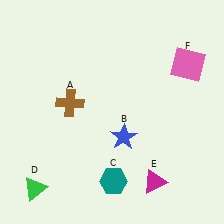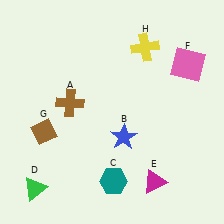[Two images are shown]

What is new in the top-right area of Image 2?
A yellow cross (H) was added in the top-right area of Image 2.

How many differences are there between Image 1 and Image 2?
There are 2 differences between the two images.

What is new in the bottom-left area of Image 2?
A brown diamond (G) was added in the bottom-left area of Image 2.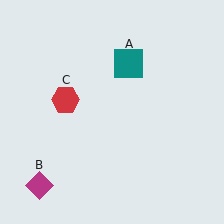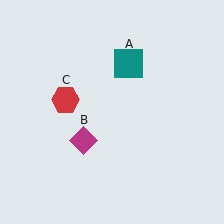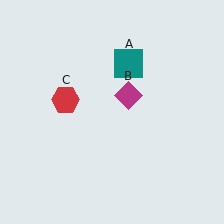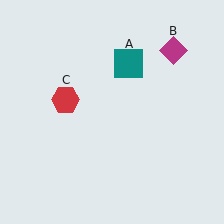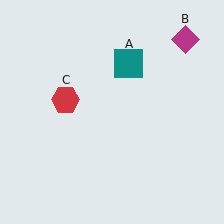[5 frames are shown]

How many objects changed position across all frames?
1 object changed position: magenta diamond (object B).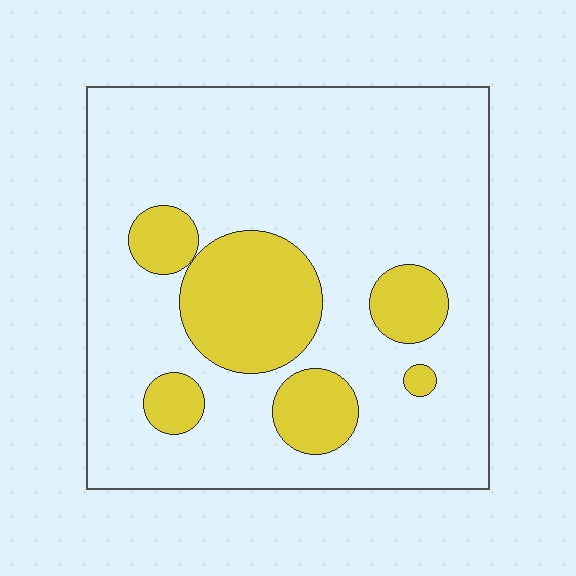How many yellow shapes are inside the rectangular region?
6.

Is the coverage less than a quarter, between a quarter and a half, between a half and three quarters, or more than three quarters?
Less than a quarter.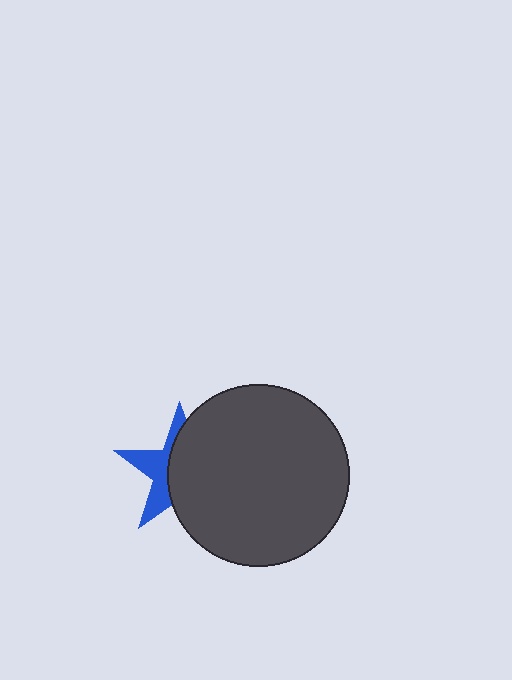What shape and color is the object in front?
The object in front is a dark gray circle.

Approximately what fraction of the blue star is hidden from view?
Roughly 61% of the blue star is hidden behind the dark gray circle.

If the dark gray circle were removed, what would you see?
You would see the complete blue star.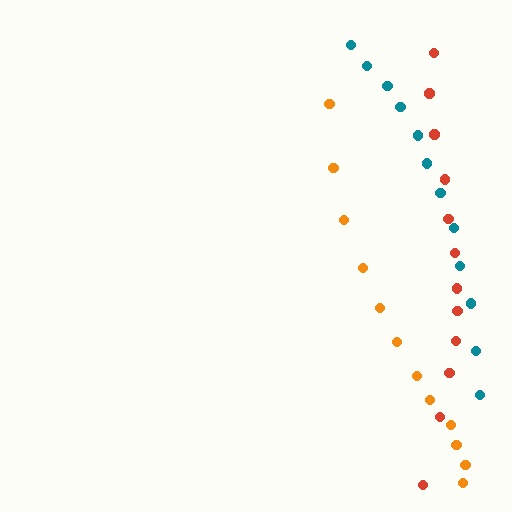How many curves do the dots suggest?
There are 3 distinct paths.